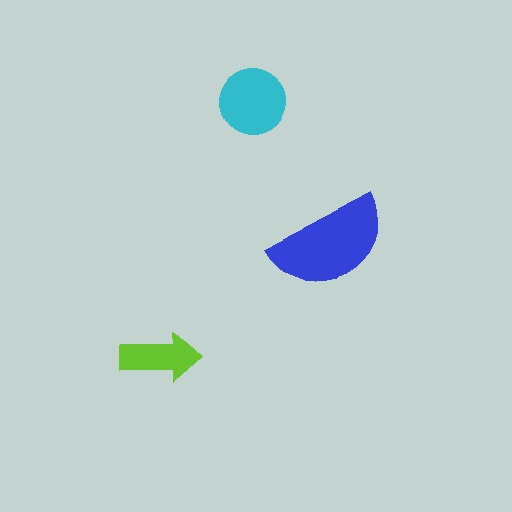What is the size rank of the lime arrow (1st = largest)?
3rd.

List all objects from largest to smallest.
The blue semicircle, the cyan circle, the lime arrow.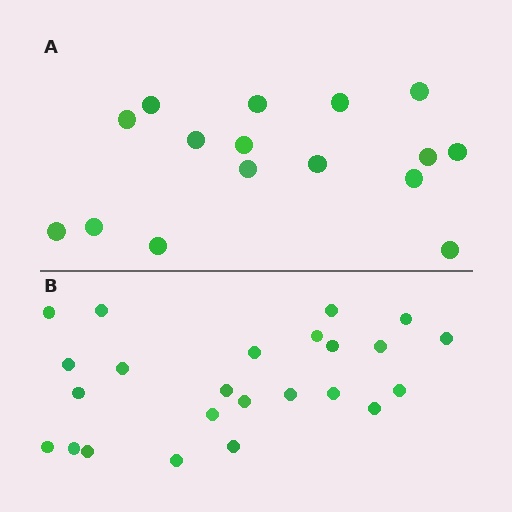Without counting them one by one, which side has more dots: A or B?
Region B (the bottom region) has more dots.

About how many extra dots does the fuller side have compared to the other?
Region B has roughly 8 or so more dots than region A.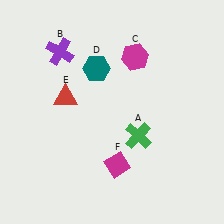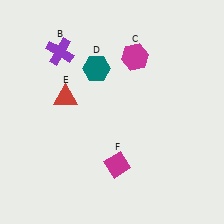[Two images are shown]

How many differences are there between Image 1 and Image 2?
There is 1 difference between the two images.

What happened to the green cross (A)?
The green cross (A) was removed in Image 2. It was in the bottom-right area of Image 1.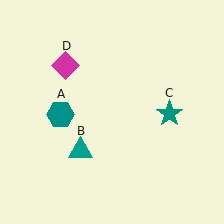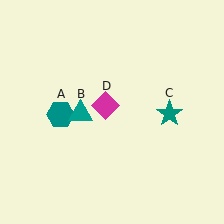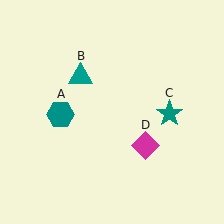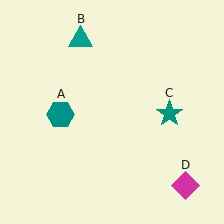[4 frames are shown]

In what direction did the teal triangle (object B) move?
The teal triangle (object B) moved up.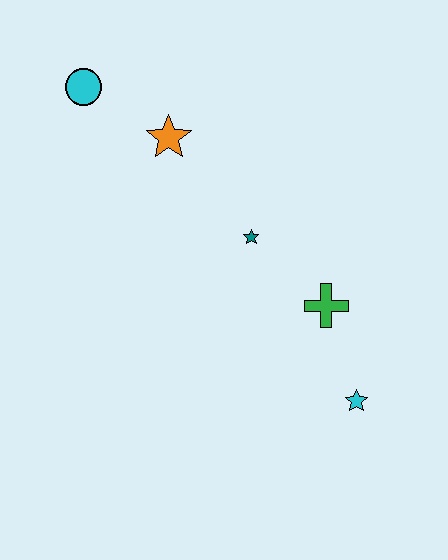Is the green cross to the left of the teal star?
No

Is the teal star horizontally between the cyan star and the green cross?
No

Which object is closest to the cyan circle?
The orange star is closest to the cyan circle.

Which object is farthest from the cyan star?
The cyan circle is farthest from the cyan star.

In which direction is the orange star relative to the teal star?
The orange star is above the teal star.